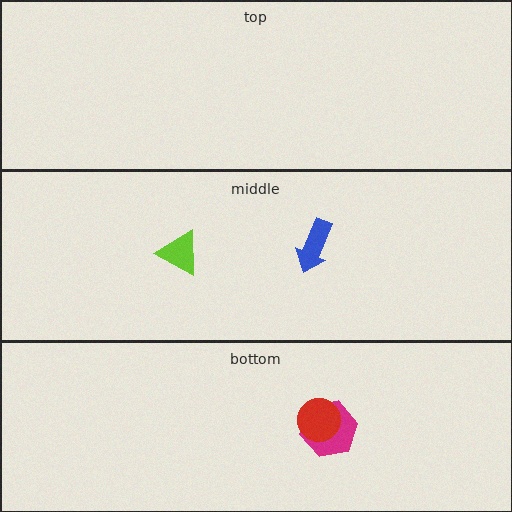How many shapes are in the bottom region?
2.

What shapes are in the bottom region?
The magenta hexagon, the red circle.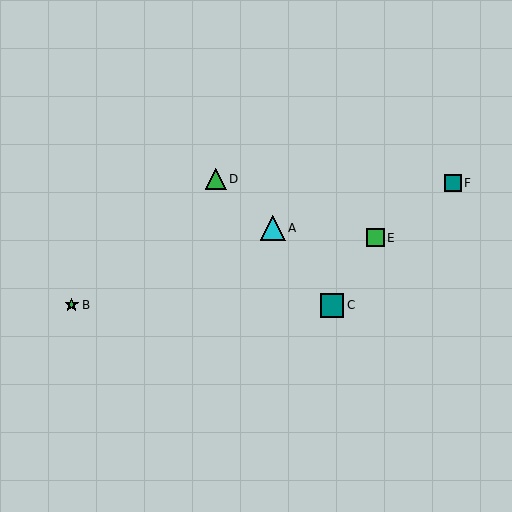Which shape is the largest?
The cyan triangle (labeled A) is the largest.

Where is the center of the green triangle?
The center of the green triangle is at (216, 179).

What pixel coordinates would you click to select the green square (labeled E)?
Click at (376, 238) to select the green square E.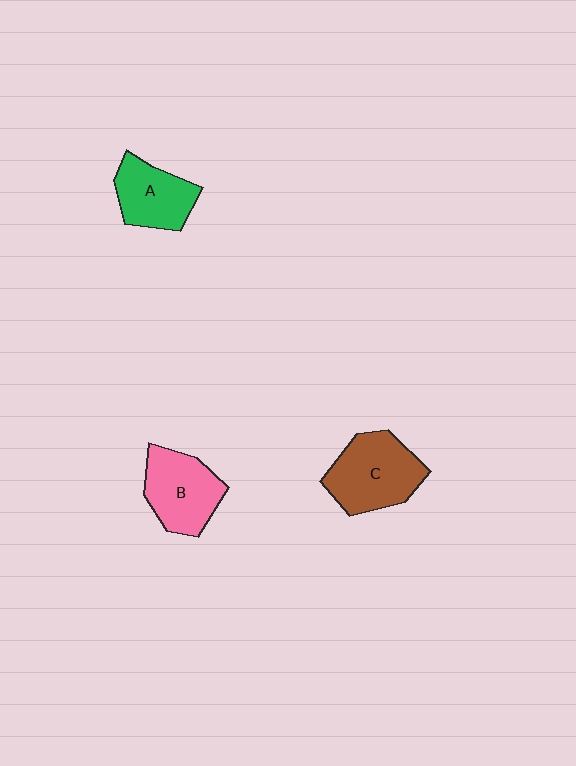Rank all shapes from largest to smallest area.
From largest to smallest: C (brown), B (pink), A (green).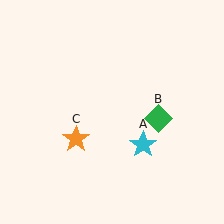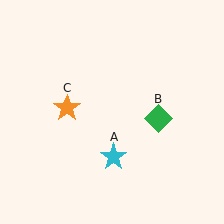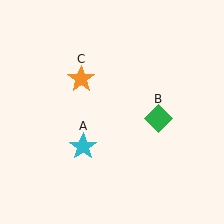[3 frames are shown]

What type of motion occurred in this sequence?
The cyan star (object A), orange star (object C) rotated clockwise around the center of the scene.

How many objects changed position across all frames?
2 objects changed position: cyan star (object A), orange star (object C).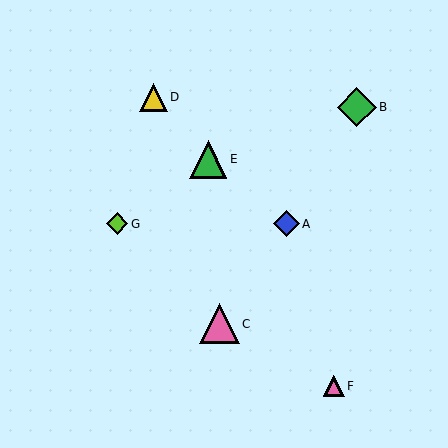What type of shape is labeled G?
Shape G is a lime diamond.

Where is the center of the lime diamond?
The center of the lime diamond is at (117, 224).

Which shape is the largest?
The pink triangle (labeled C) is the largest.